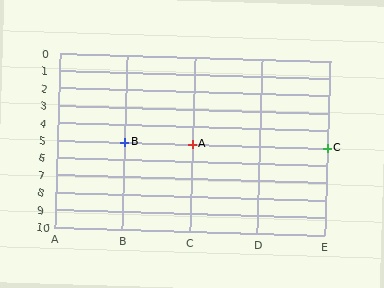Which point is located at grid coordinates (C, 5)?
Point A is at (C, 5).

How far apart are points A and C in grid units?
Points A and C are 2 columns apart.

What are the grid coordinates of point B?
Point B is at grid coordinates (B, 5).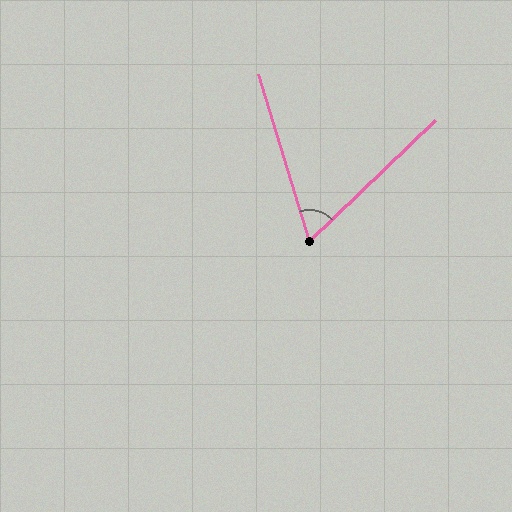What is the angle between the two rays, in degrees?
Approximately 63 degrees.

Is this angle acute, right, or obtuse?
It is acute.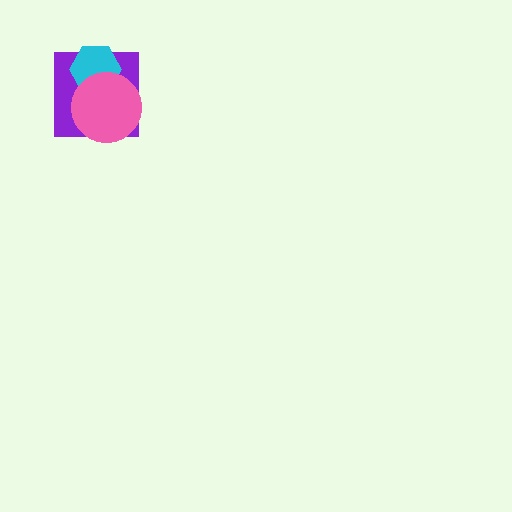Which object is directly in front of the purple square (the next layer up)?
The cyan hexagon is directly in front of the purple square.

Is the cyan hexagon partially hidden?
Yes, it is partially covered by another shape.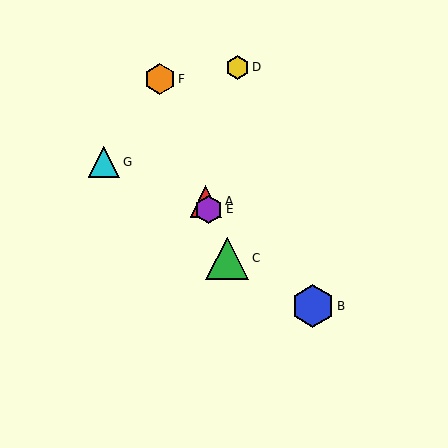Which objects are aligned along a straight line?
Objects A, C, E, F are aligned along a straight line.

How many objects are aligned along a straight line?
4 objects (A, C, E, F) are aligned along a straight line.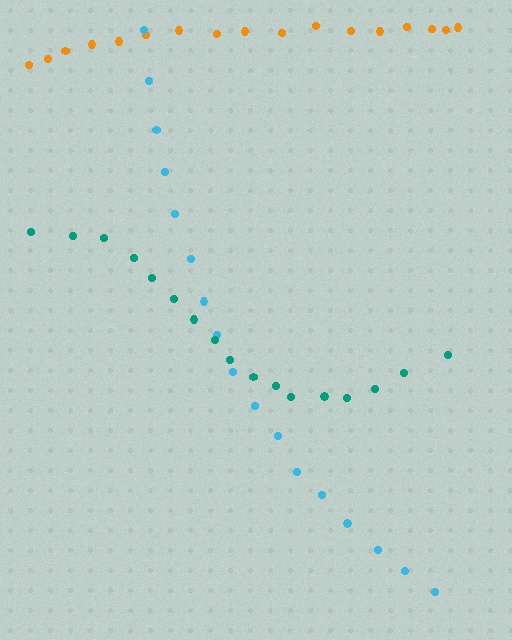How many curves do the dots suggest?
There are 3 distinct paths.